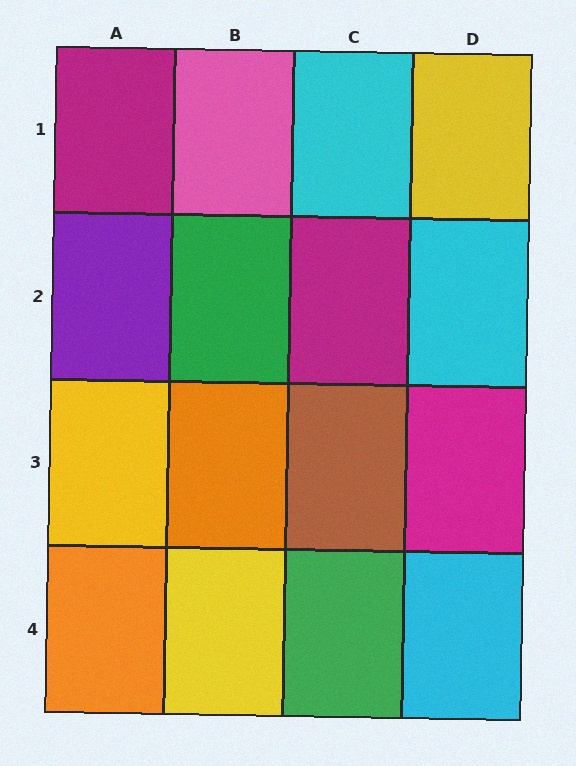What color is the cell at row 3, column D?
Magenta.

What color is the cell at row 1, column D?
Yellow.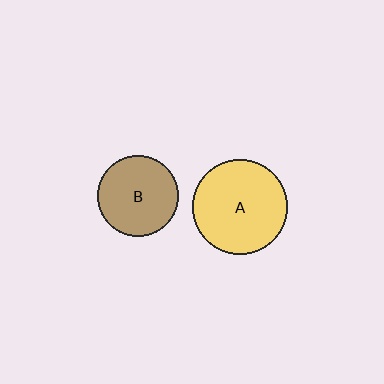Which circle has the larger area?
Circle A (yellow).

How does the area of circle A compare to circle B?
Approximately 1.4 times.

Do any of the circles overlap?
No, none of the circles overlap.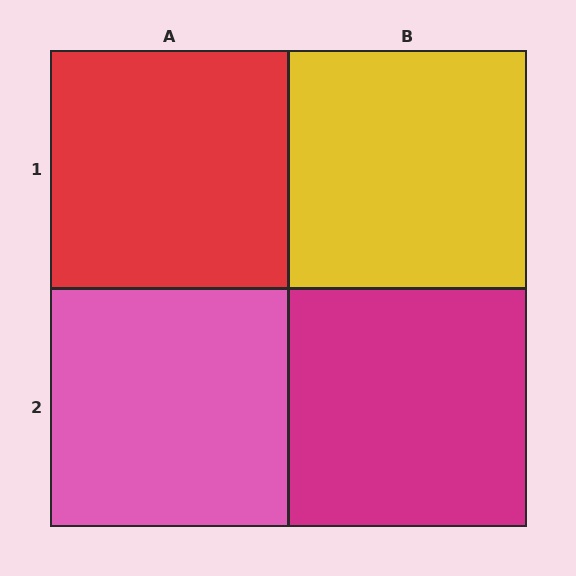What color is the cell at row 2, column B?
Magenta.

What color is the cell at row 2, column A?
Pink.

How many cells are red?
1 cell is red.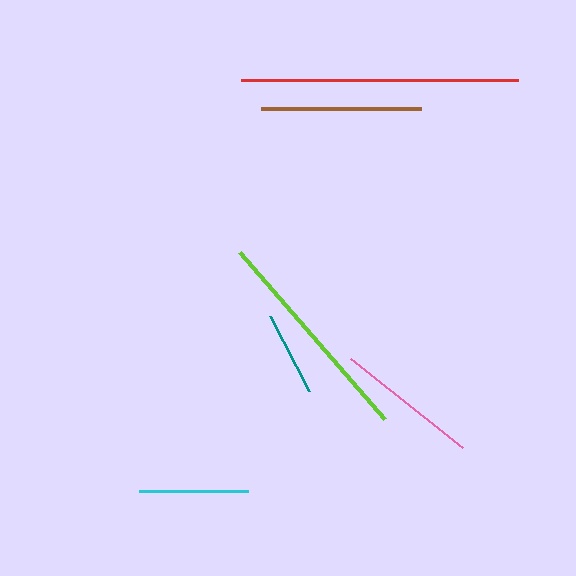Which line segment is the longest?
The red line is the longest at approximately 276 pixels.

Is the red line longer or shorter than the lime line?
The red line is longer than the lime line.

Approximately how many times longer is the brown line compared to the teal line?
The brown line is approximately 1.9 times the length of the teal line.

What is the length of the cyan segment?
The cyan segment is approximately 109 pixels long.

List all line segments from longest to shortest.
From longest to shortest: red, lime, brown, pink, cyan, teal.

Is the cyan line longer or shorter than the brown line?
The brown line is longer than the cyan line.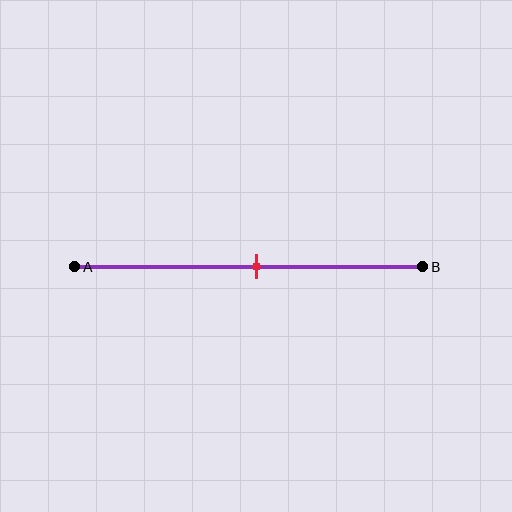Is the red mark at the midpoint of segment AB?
Yes, the mark is approximately at the midpoint.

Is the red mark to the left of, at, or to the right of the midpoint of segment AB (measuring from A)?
The red mark is approximately at the midpoint of segment AB.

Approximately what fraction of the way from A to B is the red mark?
The red mark is approximately 50% of the way from A to B.